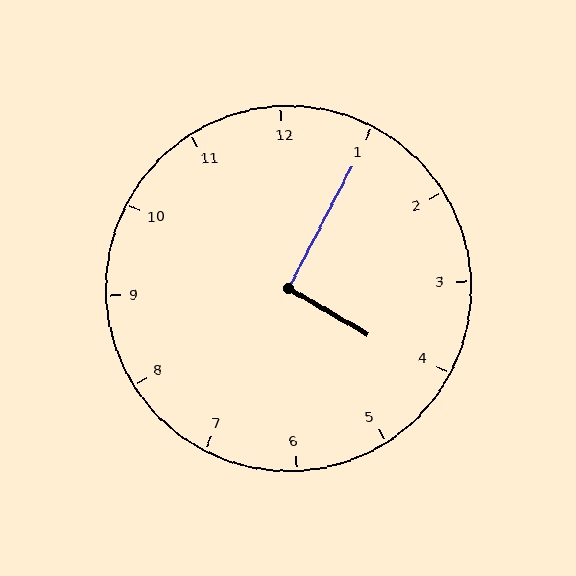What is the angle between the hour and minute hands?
Approximately 92 degrees.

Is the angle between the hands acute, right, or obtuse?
It is right.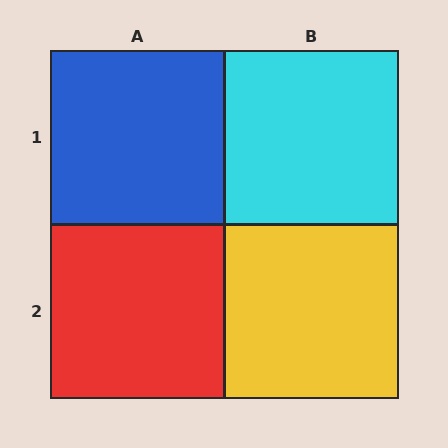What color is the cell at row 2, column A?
Red.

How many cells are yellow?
1 cell is yellow.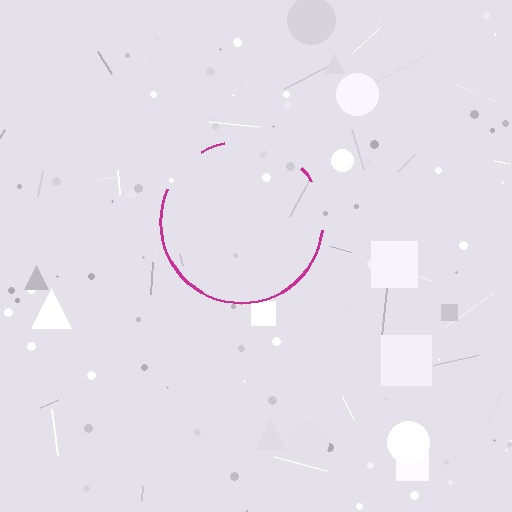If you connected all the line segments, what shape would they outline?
They would outline a circle.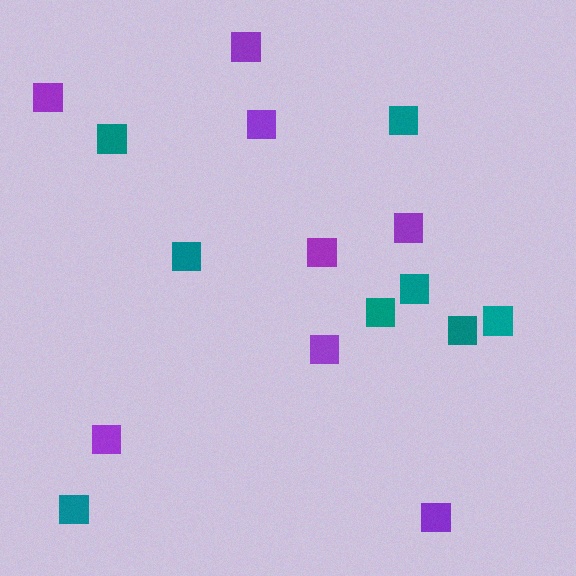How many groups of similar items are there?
There are 2 groups: one group of teal squares (8) and one group of purple squares (8).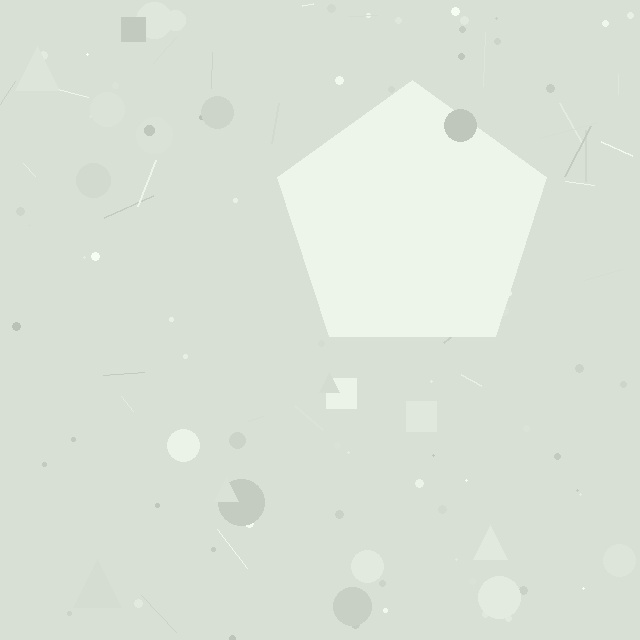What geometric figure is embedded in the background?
A pentagon is embedded in the background.